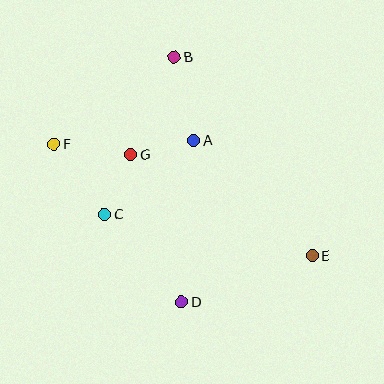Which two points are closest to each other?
Points A and G are closest to each other.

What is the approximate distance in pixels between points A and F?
The distance between A and F is approximately 140 pixels.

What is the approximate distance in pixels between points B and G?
The distance between B and G is approximately 107 pixels.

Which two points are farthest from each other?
Points E and F are farthest from each other.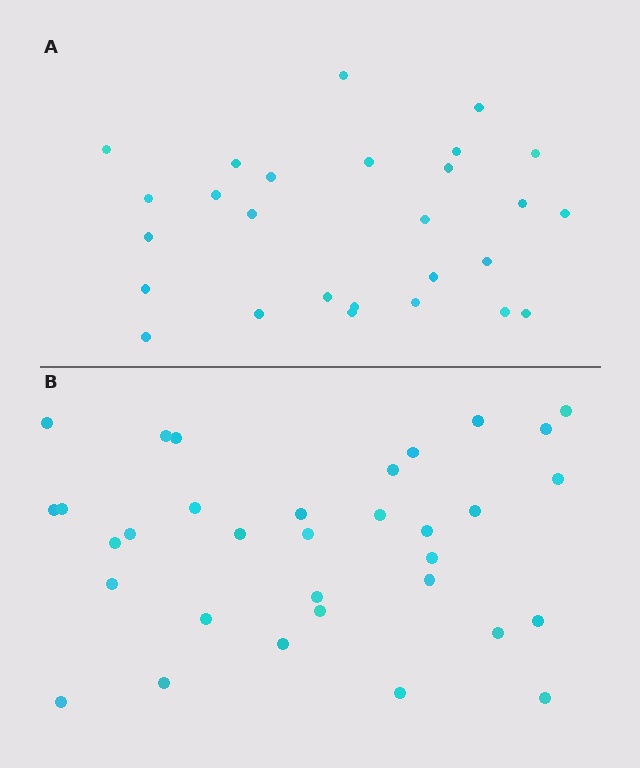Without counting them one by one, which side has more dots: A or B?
Region B (the bottom region) has more dots.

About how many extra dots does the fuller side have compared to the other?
Region B has about 6 more dots than region A.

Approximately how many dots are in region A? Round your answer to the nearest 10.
About 30 dots. (The exact count is 27, which rounds to 30.)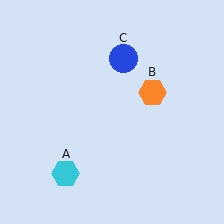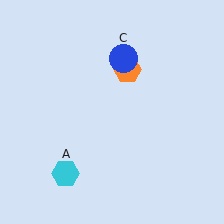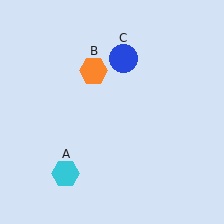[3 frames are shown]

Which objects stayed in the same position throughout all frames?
Cyan hexagon (object A) and blue circle (object C) remained stationary.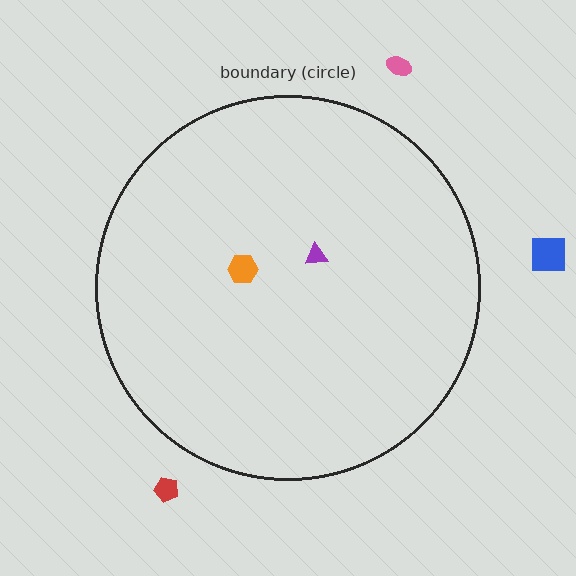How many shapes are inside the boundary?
2 inside, 3 outside.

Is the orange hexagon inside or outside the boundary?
Inside.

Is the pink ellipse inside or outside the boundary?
Outside.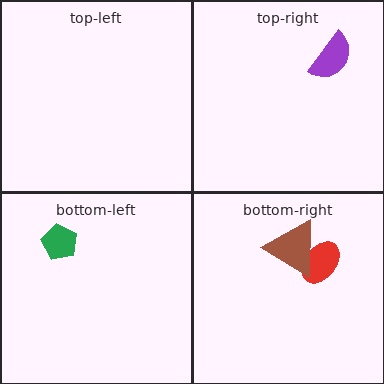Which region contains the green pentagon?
The bottom-left region.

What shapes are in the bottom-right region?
The red ellipse, the brown triangle.